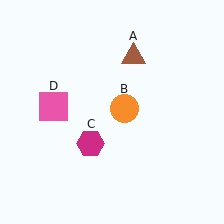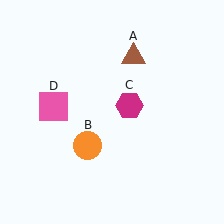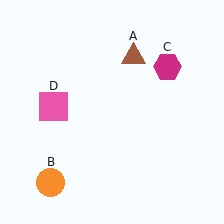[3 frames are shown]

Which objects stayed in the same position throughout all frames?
Brown triangle (object A) and pink square (object D) remained stationary.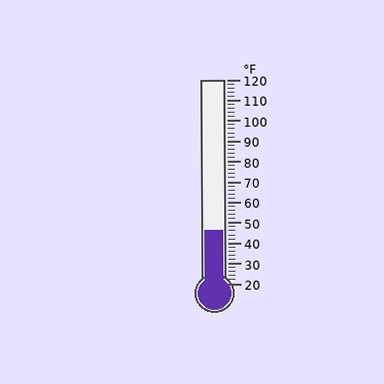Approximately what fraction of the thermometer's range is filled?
The thermometer is filled to approximately 25% of its range.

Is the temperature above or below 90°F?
The temperature is below 90°F.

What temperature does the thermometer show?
The thermometer shows approximately 46°F.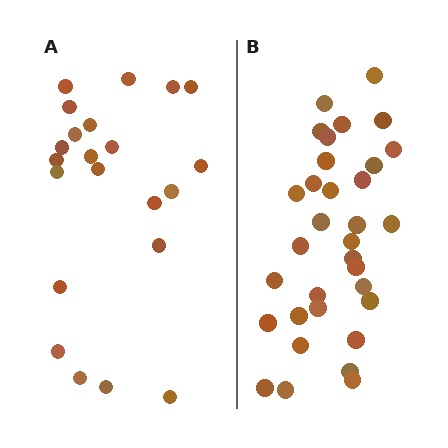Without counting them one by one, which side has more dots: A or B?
Region B (the right region) has more dots.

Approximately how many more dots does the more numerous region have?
Region B has roughly 12 or so more dots than region A.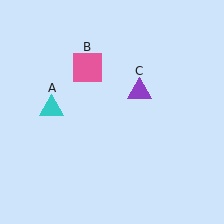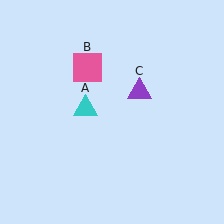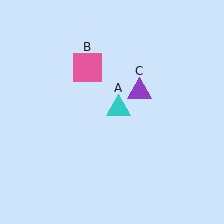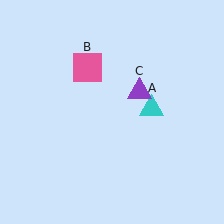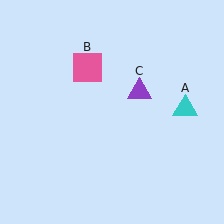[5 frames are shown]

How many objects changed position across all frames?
1 object changed position: cyan triangle (object A).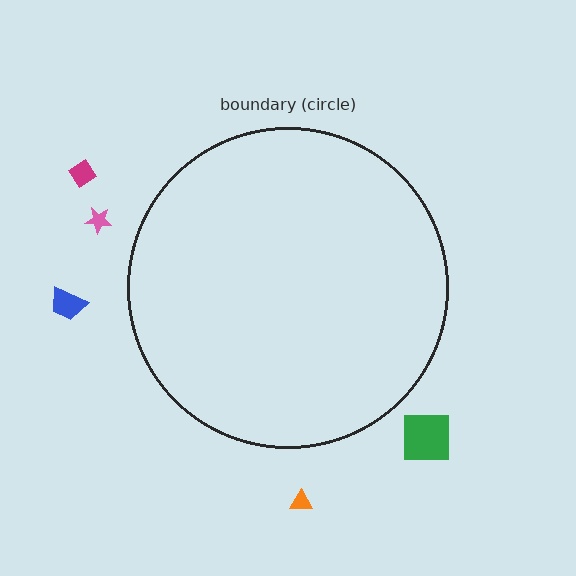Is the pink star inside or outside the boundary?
Outside.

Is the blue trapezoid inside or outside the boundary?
Outside.